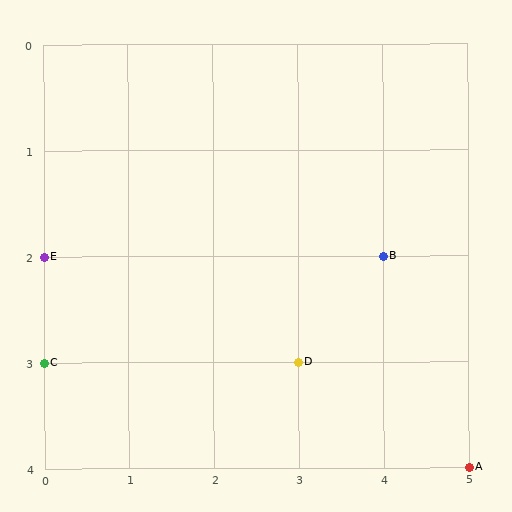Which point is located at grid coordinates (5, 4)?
Point A is at (5, 4).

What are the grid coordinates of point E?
Point E is at grid coordinates (0, 2).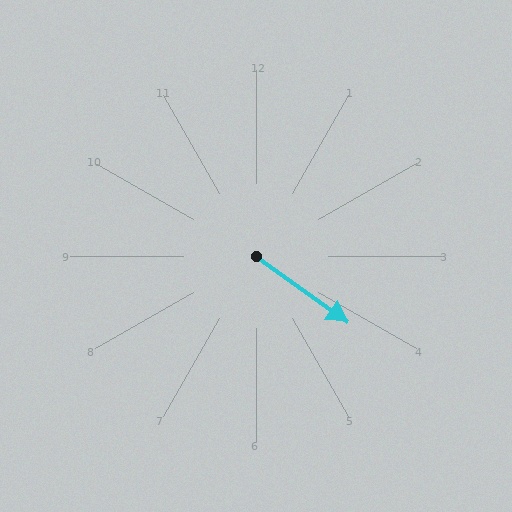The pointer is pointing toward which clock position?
Roughly 4 o'clock.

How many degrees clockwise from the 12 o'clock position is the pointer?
Approximately 126 degrees.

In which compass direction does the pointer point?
Southeast.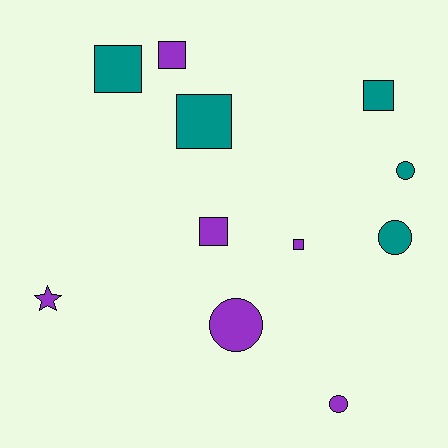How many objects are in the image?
There are 11 objects.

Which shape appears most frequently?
Square, with 6 objects.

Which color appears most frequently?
Purple, with 6 objects.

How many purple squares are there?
There are 3 purple squares.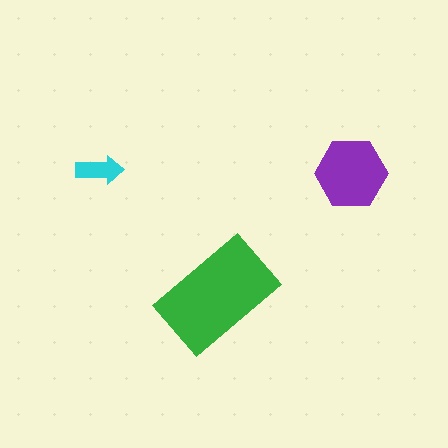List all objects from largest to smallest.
The green rectangle, the purple hexagon, the cyan arrow.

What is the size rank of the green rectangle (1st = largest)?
1st.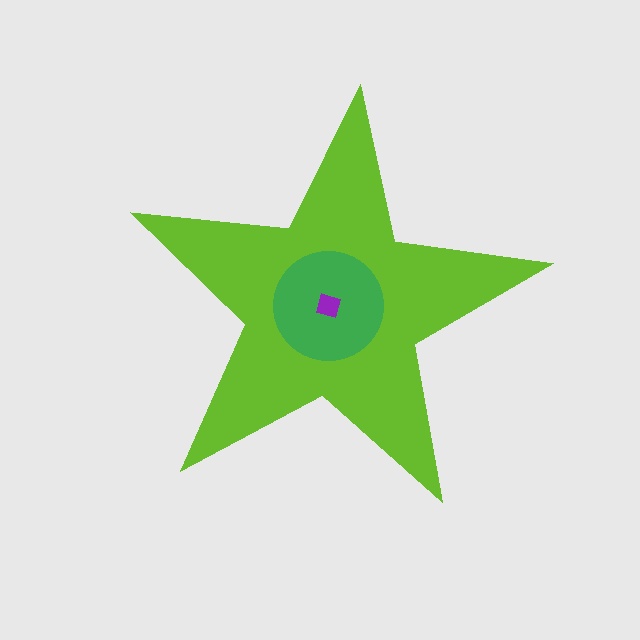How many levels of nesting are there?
3.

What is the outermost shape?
The lime star.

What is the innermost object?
The purple diamond.